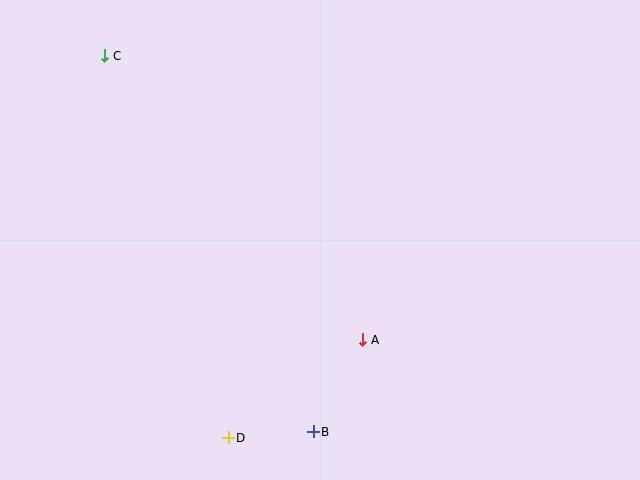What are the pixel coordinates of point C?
Point C is at (105, 56).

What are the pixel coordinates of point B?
Point B is at (313, 432).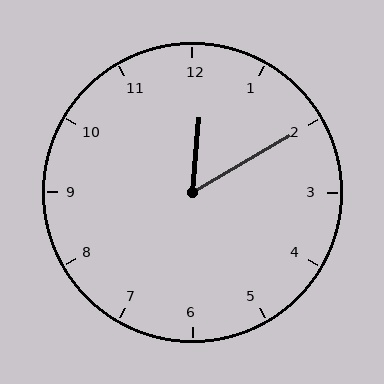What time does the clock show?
12:10.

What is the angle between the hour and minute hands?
Approximately 55 degrees.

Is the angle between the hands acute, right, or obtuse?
It is acute.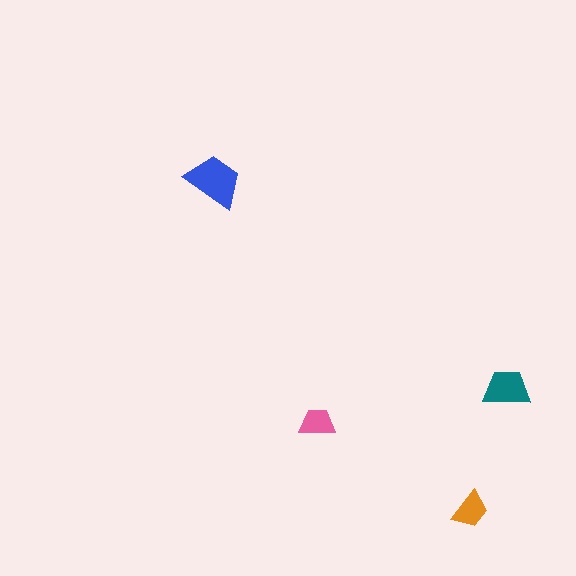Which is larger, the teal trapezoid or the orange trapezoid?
The teal one.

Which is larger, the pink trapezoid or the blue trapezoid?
The blue one.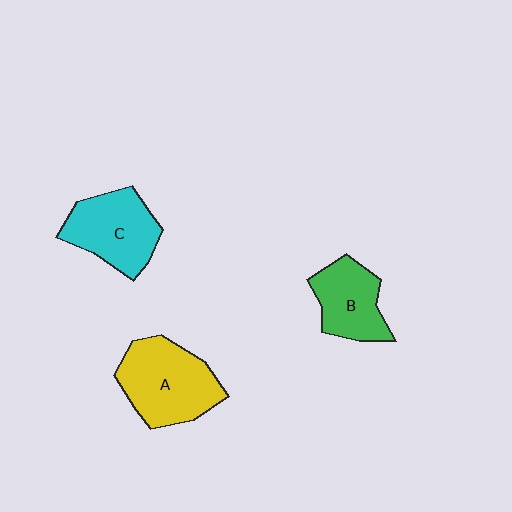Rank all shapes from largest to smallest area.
From largest to smallest: A (yellow), C (cyan), B (green).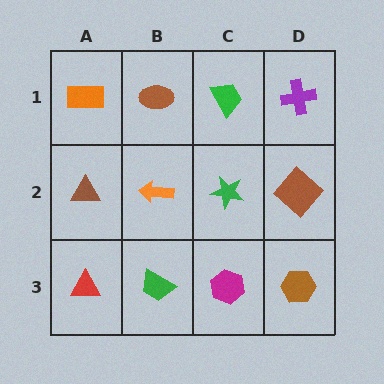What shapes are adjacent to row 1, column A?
A brown triangle (row 2, column A), a brown ellipse (row 1, column B).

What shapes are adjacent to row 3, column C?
A green star (row 2, column C), a green trapezoid (row 3, column B), a brown hexagon (row 3, column D).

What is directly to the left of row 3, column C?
A green trapezoid.